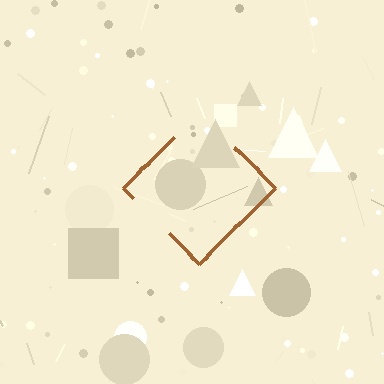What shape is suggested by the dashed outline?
The dashed outline suggests a diamond.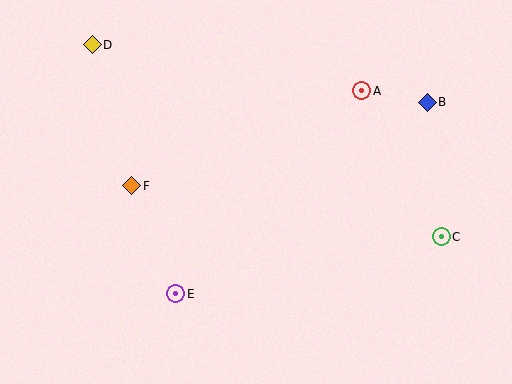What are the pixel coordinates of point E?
Point E is at (175, 294).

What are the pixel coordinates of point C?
Point C is at (441, 237).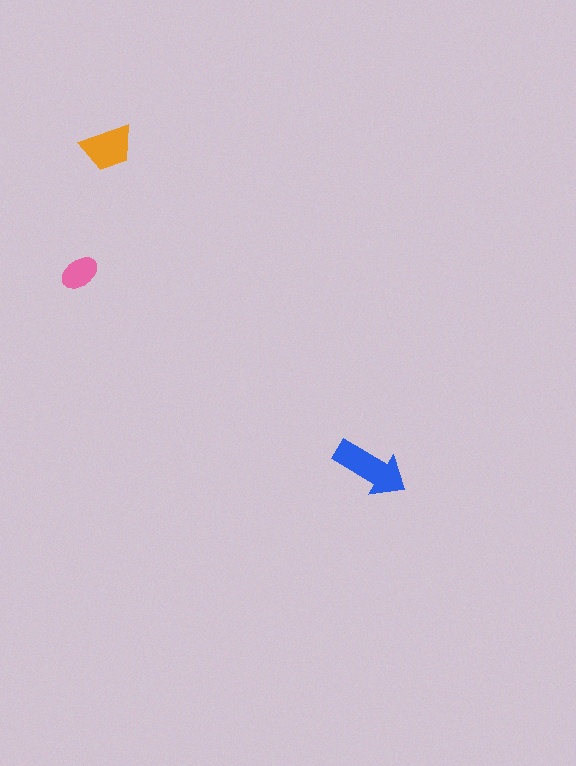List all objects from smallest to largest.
The pink ellipse, the orange trapezoid, the blue arrow.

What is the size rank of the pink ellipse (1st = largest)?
3rd.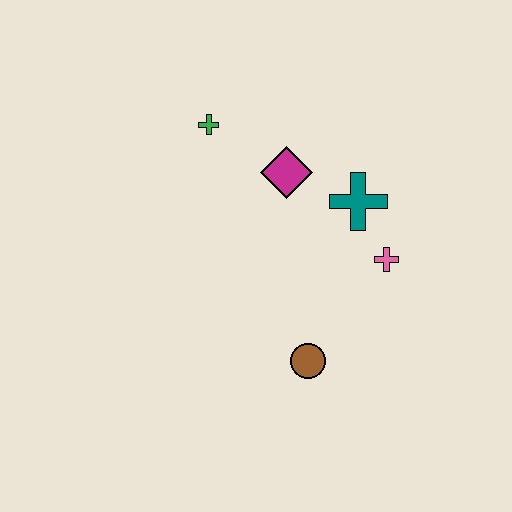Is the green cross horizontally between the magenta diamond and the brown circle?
No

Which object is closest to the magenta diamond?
The teal cross is closest to the magenta diamond.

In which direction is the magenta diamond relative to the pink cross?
The magenta diamond is to the left of the pink cross.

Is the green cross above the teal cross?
Yes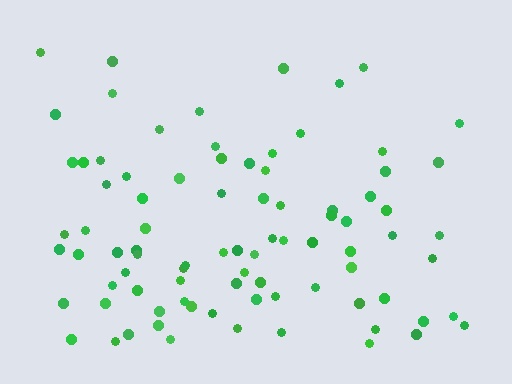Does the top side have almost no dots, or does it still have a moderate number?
Still a moderate number, just noticeably fewer than the bottom.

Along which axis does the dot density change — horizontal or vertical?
Vertical.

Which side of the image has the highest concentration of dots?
The bottom.